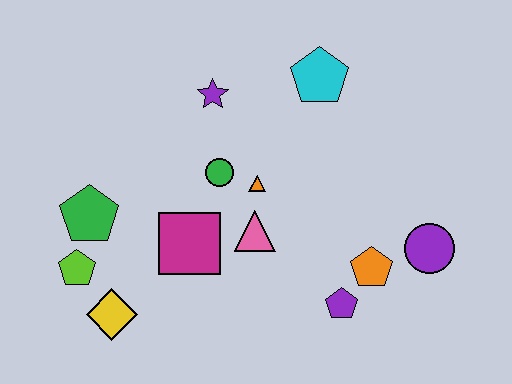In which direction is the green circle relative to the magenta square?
The green circle is above the magenta square.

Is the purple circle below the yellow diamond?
No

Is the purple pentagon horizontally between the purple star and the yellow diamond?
No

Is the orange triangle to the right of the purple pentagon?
No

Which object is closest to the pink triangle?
The orange triangle is closest to the pink triangle.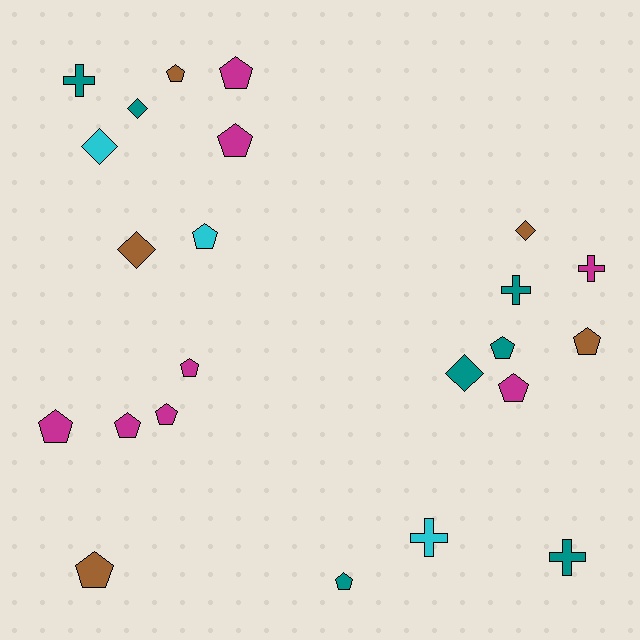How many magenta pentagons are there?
There are 7 magenta pentagons.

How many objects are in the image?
There are 23 objects.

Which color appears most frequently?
Magenta, with 8 objects.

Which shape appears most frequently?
Pentagon, with 13 objects.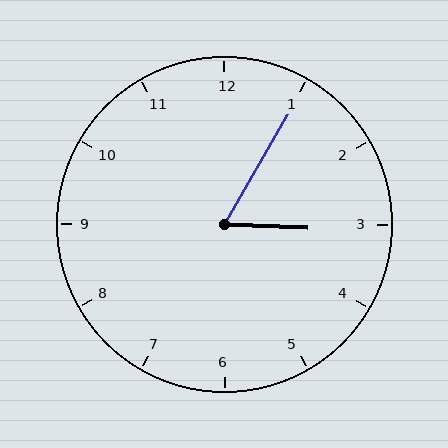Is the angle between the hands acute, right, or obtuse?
It is acute.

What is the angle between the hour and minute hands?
Approximately 62 degrees.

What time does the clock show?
3:05.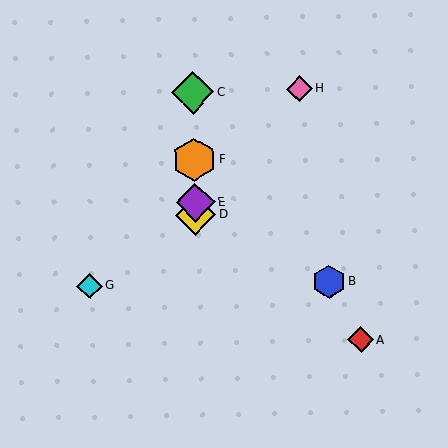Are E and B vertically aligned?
No, E is at x≈195 and B is at x≈329.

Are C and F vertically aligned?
Yes, both are at x≈193.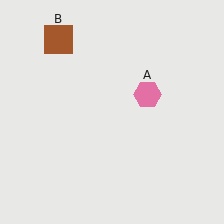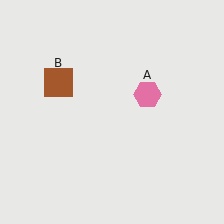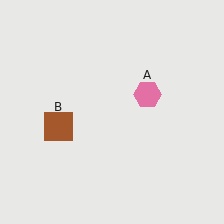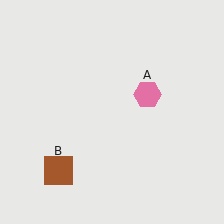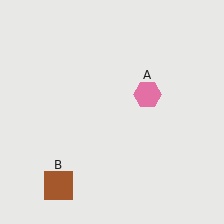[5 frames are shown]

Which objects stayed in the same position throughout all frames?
Pink hexagon (object A) remained stationary.